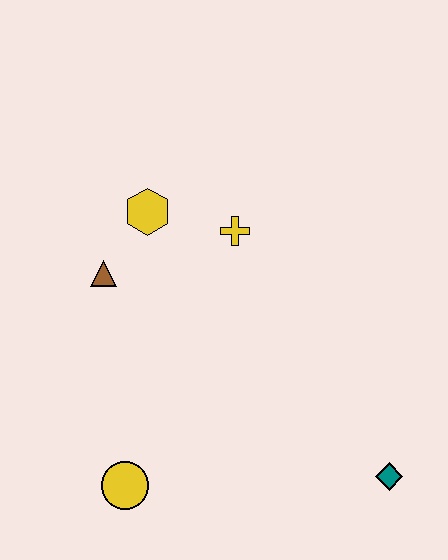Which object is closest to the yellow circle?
The brown triangle is closest to the yellow circle.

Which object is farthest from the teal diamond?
The yellow hexagon is farthest from the teal diamond.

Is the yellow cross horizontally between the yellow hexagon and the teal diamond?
Yes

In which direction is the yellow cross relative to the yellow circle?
The yellow cross is above the yellow circle.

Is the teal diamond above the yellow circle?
Yes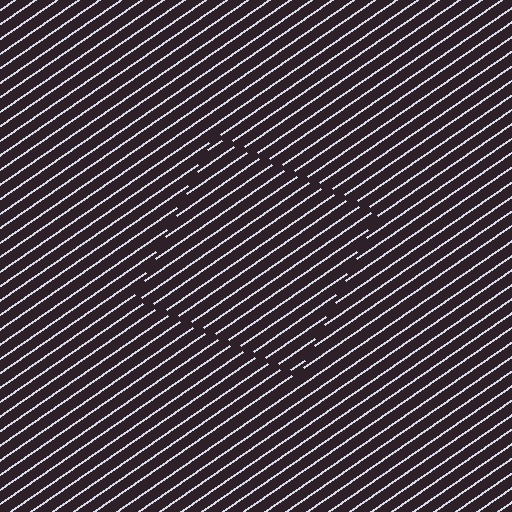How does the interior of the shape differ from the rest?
The interior of the shape contains the same grating, shifted by half a period — the contour is defined by the phase discontinuity where line-ends from the inner and outer gratings abut.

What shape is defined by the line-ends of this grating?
An illusory square. The interior of the shape contains the same grating, shifted by half a period — the contour is defined by the phase discontinuity where line-ends from the inner and outer gratings abut.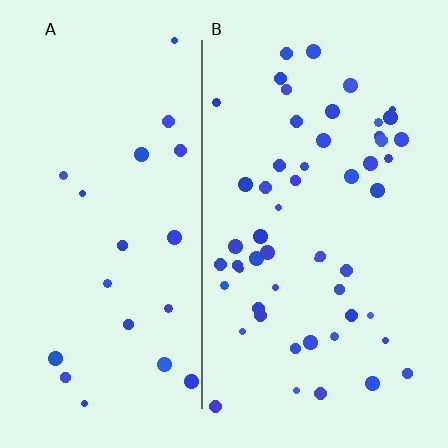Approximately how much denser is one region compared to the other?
Approximately 2.5× — region B over region A.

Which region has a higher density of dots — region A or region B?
B (the right).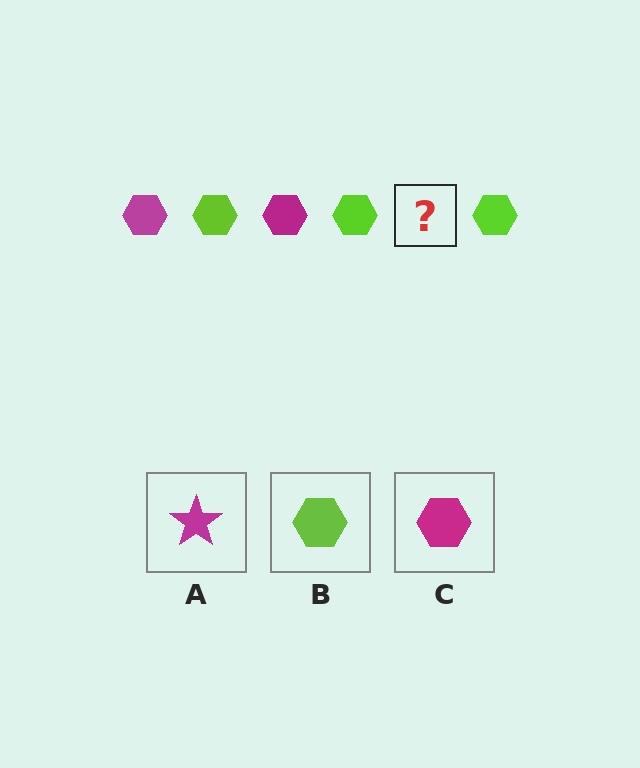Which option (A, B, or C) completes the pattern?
C.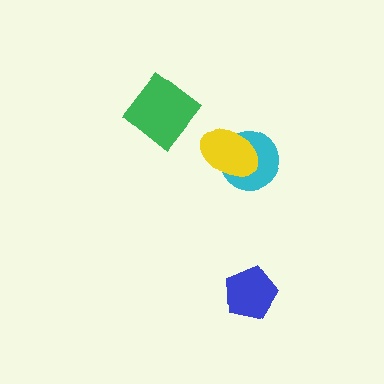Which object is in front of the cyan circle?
The yellow ellipse is in front of the cyan circle.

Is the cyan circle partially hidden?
Yes, it is partially covered by another shape.